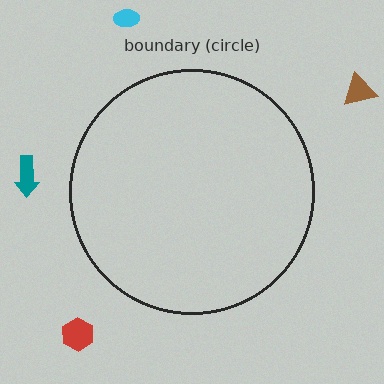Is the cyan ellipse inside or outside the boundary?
Outside.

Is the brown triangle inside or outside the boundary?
Outside.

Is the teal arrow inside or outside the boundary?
Outside.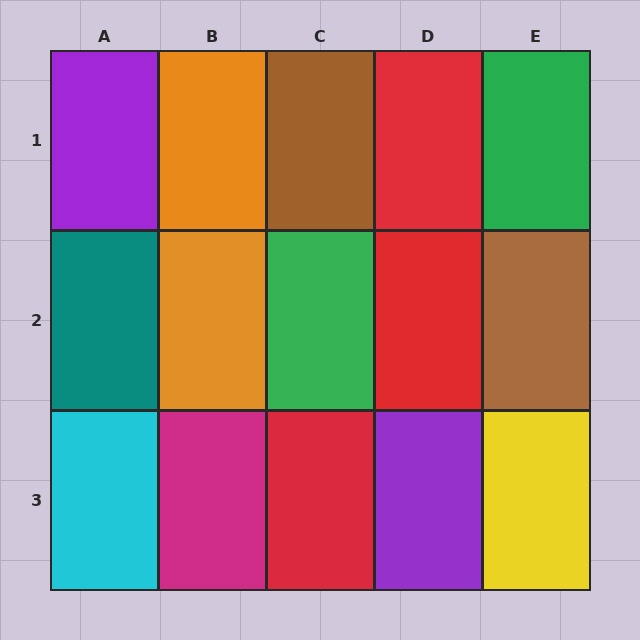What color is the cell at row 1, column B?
Orange.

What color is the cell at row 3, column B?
Magenta.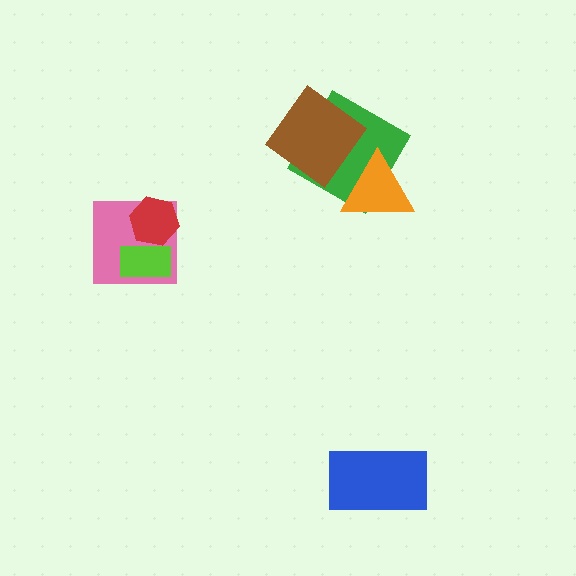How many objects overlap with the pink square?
2 objects overlap with the pink square.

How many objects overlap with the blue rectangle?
0 objects overlap with the blue rectangle.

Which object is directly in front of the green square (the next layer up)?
The orange triangle is directly in front of the green square.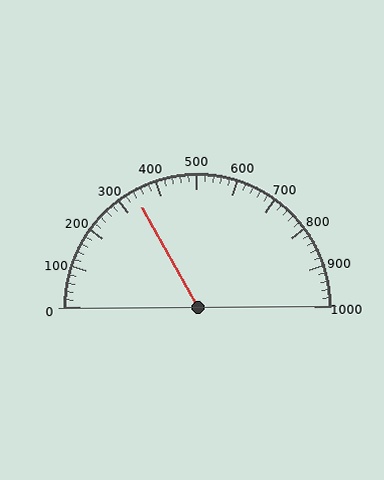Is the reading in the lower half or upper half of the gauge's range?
The reading is in the lower half of the range (0 to 1000).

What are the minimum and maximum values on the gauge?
The gauge ranges from 0 to 1000.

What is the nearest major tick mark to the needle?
The nearest major tick mark is 300.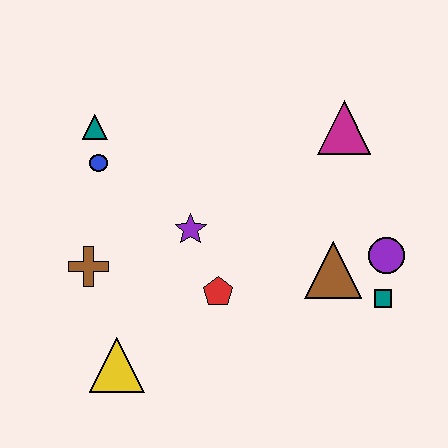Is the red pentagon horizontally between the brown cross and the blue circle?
No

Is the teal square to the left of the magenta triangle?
No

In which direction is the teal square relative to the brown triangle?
The teal square is to the right of the brown triangle.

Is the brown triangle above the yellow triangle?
Yes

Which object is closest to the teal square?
The purple circle is closest to the teal square.